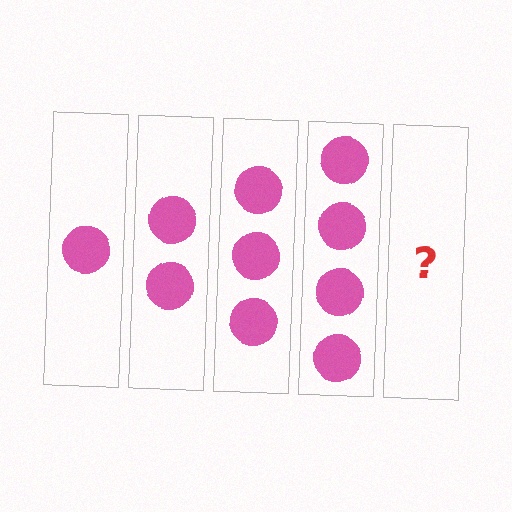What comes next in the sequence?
The next element should be 5 circles.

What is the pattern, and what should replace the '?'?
The pattern is that each step adds one more circle. The '?' should be 5 circles.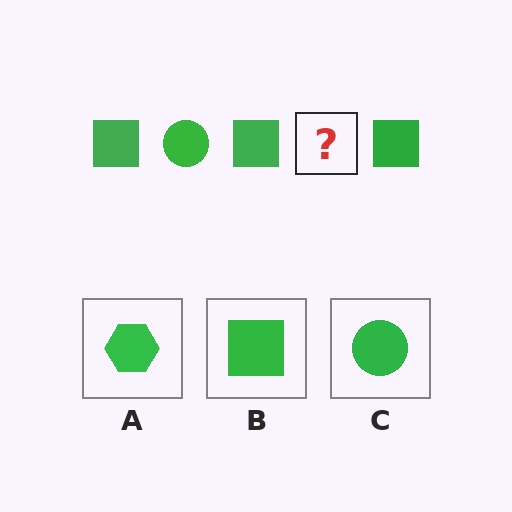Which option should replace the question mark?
Option C.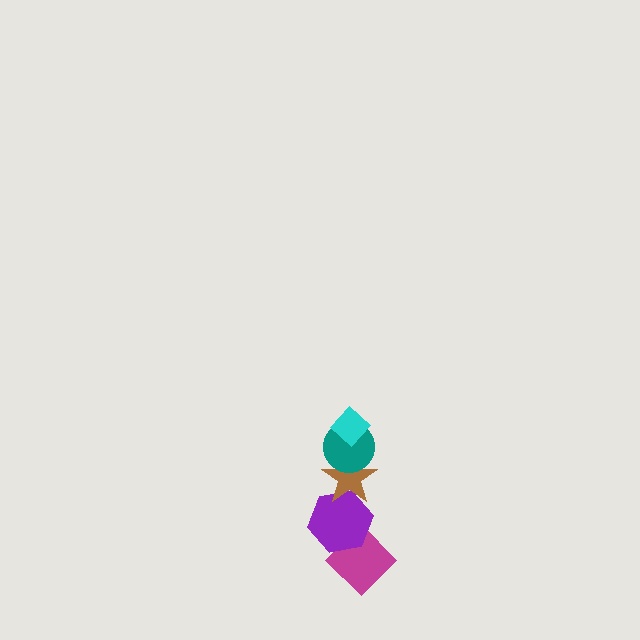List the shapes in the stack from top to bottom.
From top to bottom: the cyan diamond, the teal circle, the brown star, the purple hexagon, the magenta diamond.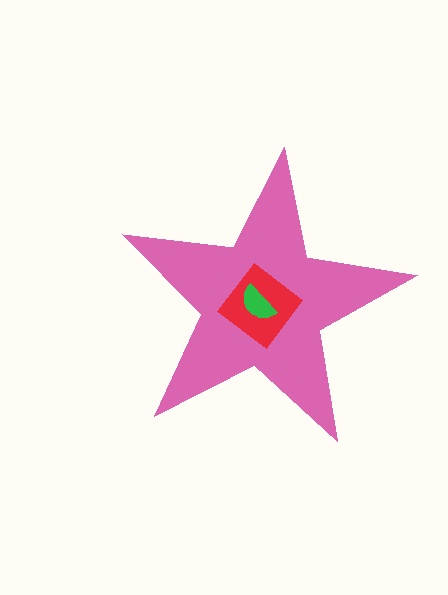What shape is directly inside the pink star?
The red diamond.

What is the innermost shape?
The green semicircle.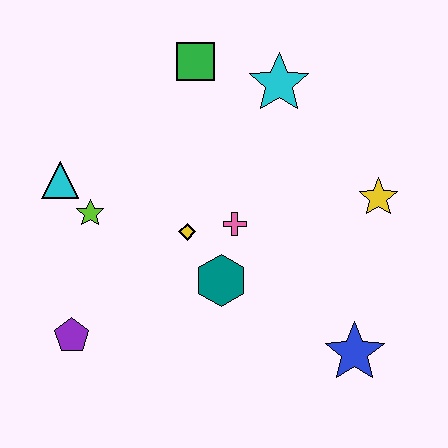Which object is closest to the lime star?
The cyan triangle is closest to the lime star.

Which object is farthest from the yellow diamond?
The blue star is farthest from the yellow diamond.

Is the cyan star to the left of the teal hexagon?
No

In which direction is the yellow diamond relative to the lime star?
The yellow diamond is to the right of the lime star.